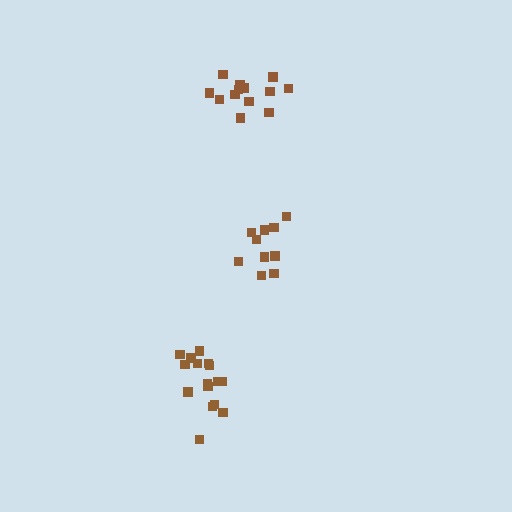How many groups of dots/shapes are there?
There are 3 groups.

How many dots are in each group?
Group 1: 16 dots, Group 2: 13 dots, Group 3: 10 dots (39 total).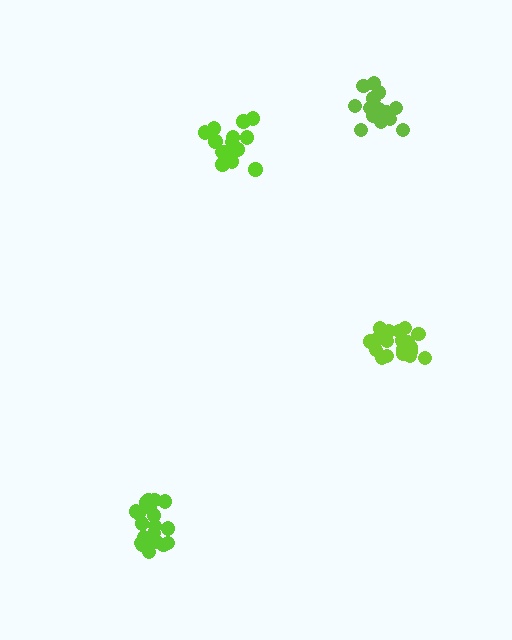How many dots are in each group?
Group 1: 19 dots, Group 2: 15 dots, Group 3: 16 dots, Group 4: 21 dots (71 total).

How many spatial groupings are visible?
There are 4 spatial groupings.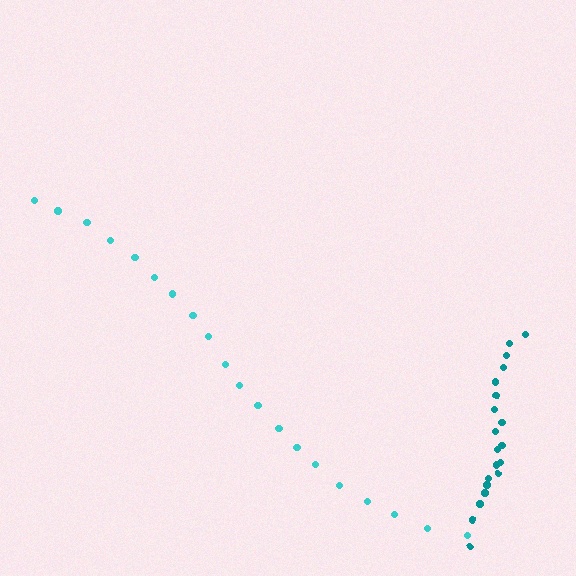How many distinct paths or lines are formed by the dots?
There are 2 distinct paths.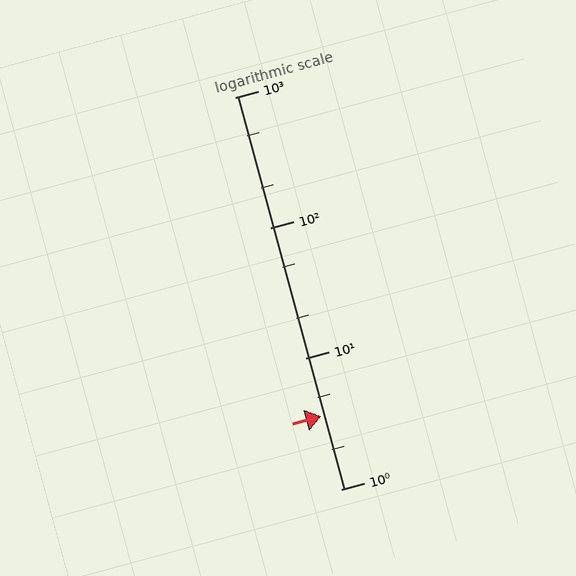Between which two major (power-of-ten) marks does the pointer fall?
The pointer is between 1 and 10.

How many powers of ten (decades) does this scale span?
The scale spans 3 decades, from 1 to 1000.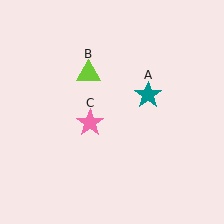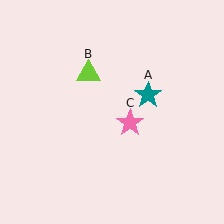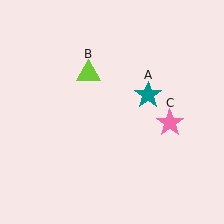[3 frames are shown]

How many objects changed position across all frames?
1 object changed position: pink star (object C).